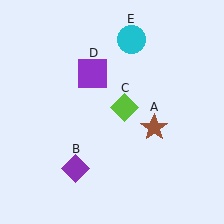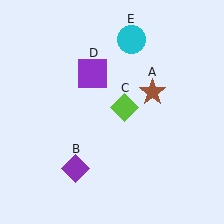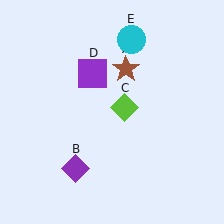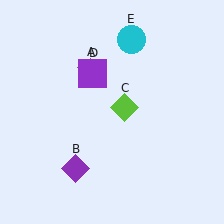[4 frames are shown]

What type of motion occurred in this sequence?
The brown star (object A) rotated counterclockwise around the center of the scene.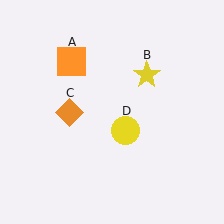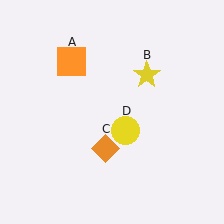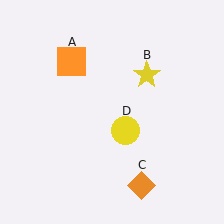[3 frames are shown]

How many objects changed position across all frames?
1 object changed position: orange diamond (object C).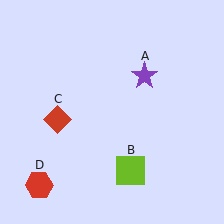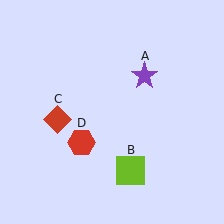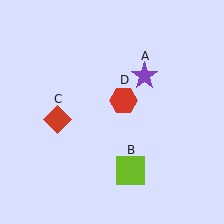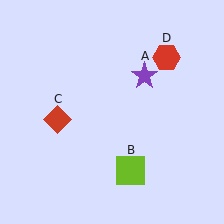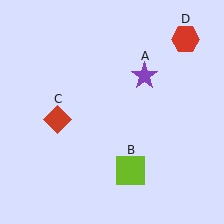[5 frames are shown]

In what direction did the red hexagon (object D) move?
The red hexagon (object D) moved up and to the right.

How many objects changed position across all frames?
1 object changed position: red hexagon (object D).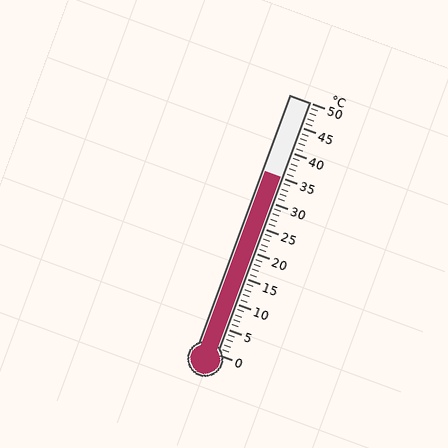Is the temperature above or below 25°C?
The temperature is above 25°C.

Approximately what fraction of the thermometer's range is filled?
The thermometer is filled to approximately 70% of its range.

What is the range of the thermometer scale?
The thermometer scale ranges from 0°C to 50°C.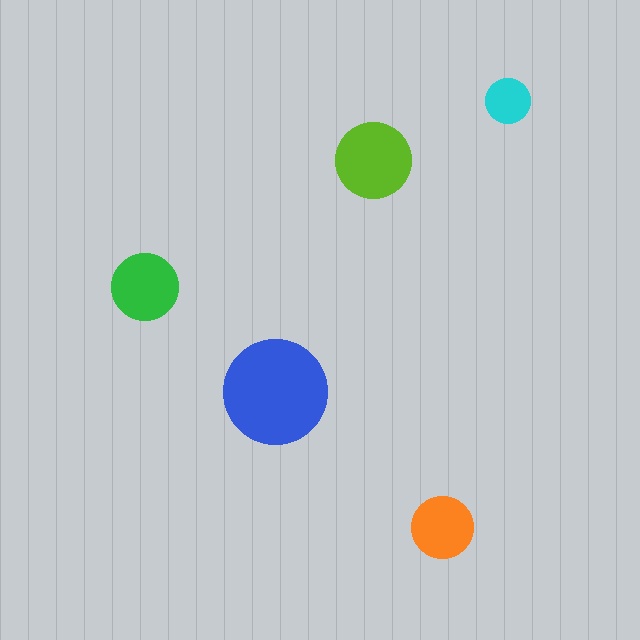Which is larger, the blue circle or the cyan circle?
The blue one.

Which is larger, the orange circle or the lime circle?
The lime one.